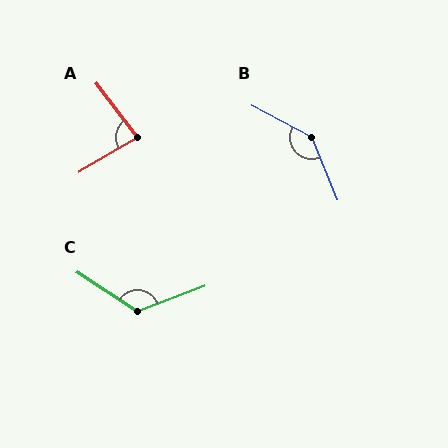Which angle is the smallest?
A, at approximately 83 degrees.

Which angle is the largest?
B, at approximately 141 degrees.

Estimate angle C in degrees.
Approximately 126 degrees.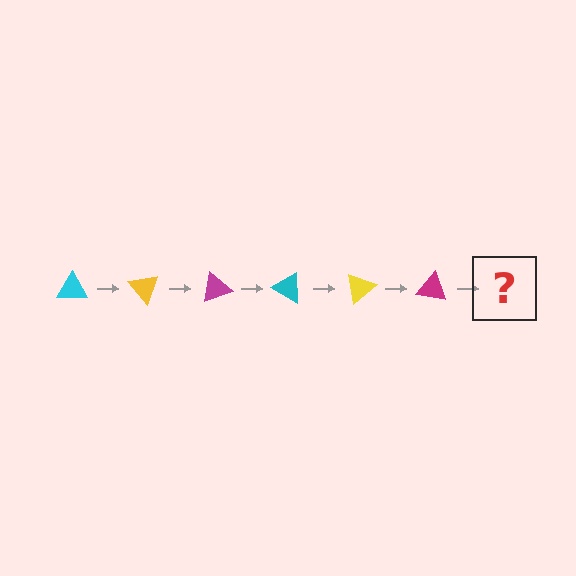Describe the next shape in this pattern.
It should be a cyan triangle, rotated 300 degrees from the start.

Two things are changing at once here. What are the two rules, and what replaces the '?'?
The two rules are that it rotates 50 degrees each step and the color cycles through cyan, yellow, and magenta. The '?' should be a cyan triangle, rotated 300 degrees from the start.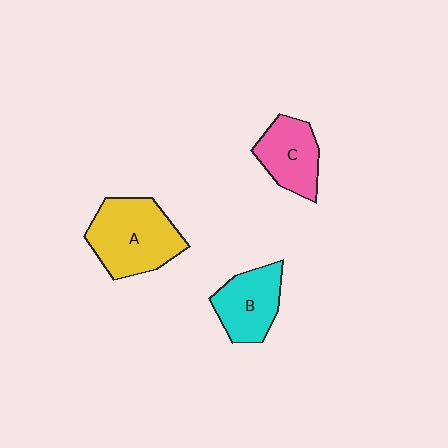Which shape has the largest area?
Shape A (yellow).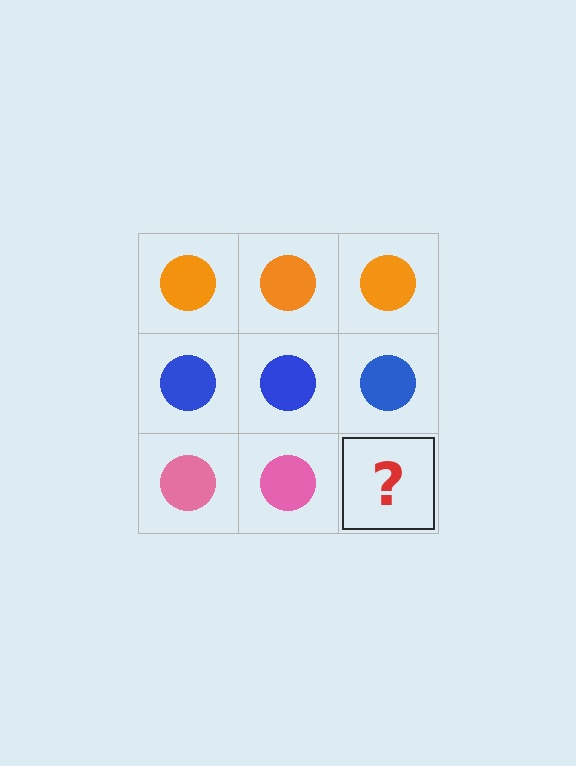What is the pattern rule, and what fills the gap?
The rule is that each row has a consistent color. The gap should be filled with a pink circle.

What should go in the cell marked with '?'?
The missing cell should contain a pink circle.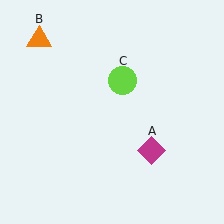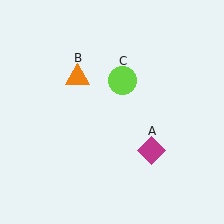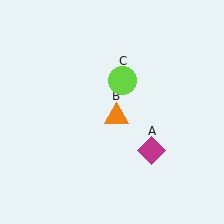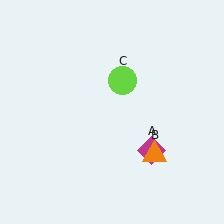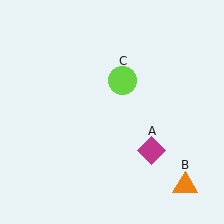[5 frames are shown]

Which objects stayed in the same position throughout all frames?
Magenta diamond (object A) and lime circle (object C) remained stationary.